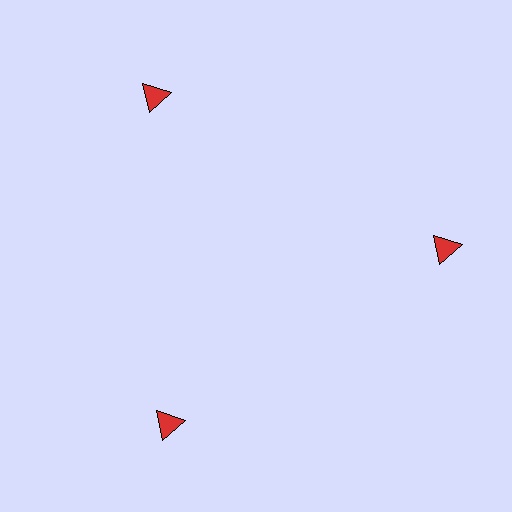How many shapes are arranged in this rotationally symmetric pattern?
There are 3 shapes, arranged in 3 groups of 1.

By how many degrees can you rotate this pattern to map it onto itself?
The pattern maps onto itself every 120 degrees of rotation.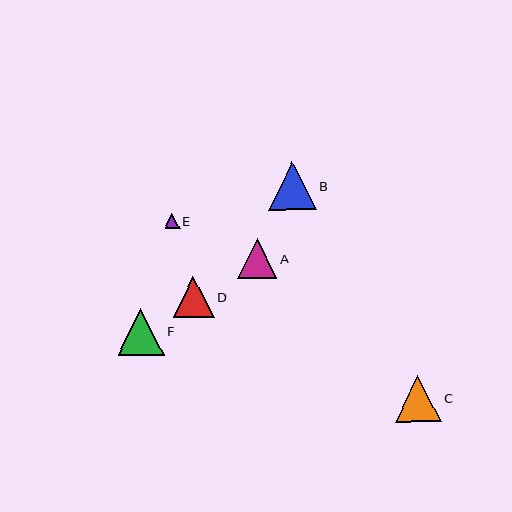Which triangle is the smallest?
Triangle E is the smallest with a size of approximately 15 pixels.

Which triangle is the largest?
Triangle B is the largest with a size of approximately 48 pixels.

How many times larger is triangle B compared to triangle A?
Triangle B is approximately 1.2 times the size of triangle A.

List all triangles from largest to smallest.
From largest to smallest: B, F, C, D, A, E.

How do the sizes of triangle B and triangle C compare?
Triangle B and triangle C are approximately the same size.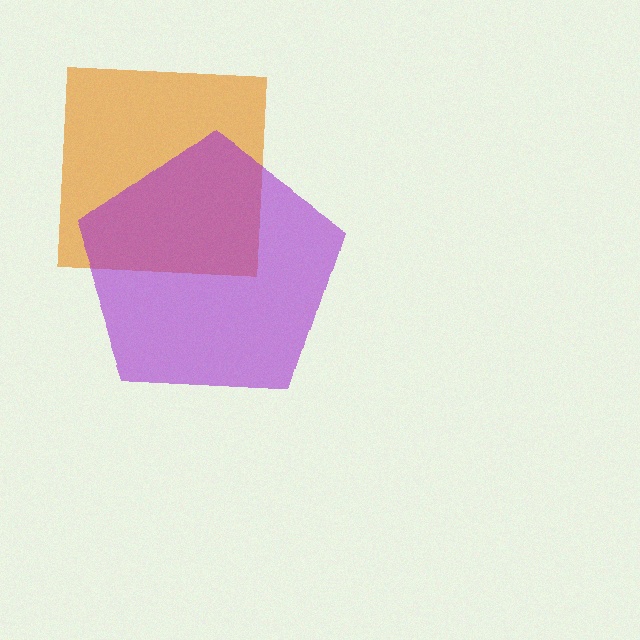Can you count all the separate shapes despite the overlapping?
Yes, there are 2 separate shapes.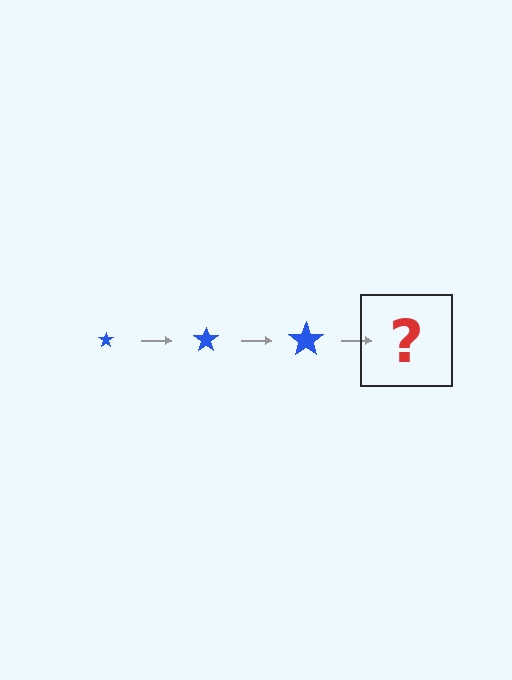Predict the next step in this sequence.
The next step is a blue star, larger than the previous one.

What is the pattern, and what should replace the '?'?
The pattern is that the star gets progressively larger each step. The '?' should be a blue star, larger than the previous one.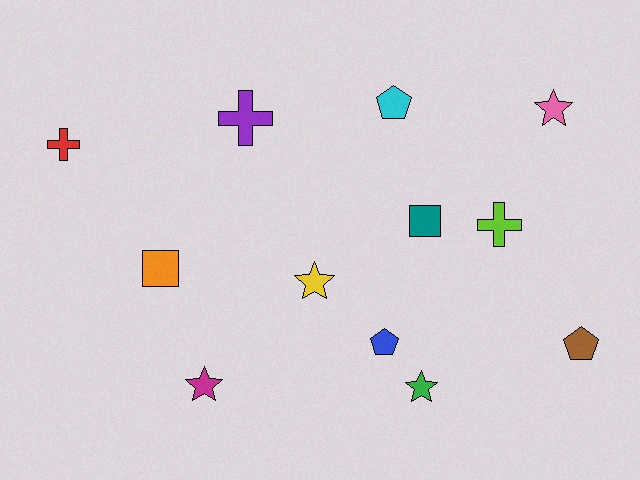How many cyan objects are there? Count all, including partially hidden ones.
There is 1 cyan object.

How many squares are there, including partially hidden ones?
There are 2 squares.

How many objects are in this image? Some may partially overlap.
There are 12 objects.